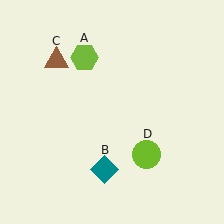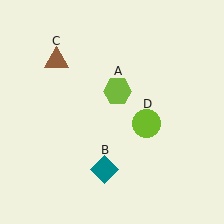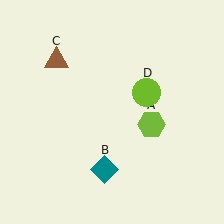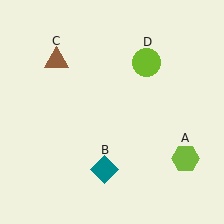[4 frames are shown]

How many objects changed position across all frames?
2 objects changed position: lime hexagon (object A), lime circle (object D).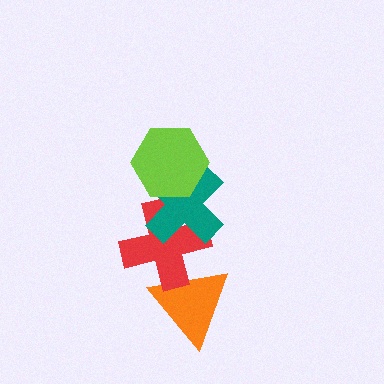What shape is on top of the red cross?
The teal cross is on top of the red cross.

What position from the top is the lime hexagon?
The lime hexagon is 1st from the top.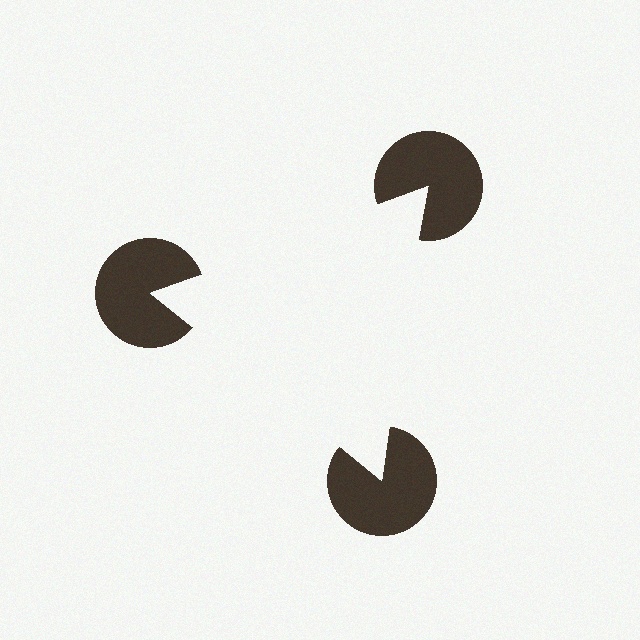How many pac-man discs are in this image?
There are 3 — one at each vertex of the illusory triangle.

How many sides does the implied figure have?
3 sides.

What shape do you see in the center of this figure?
An illusory triangle — its edges are inferred from the aligned wedge cuts in the pac-man discs, not physically drawn.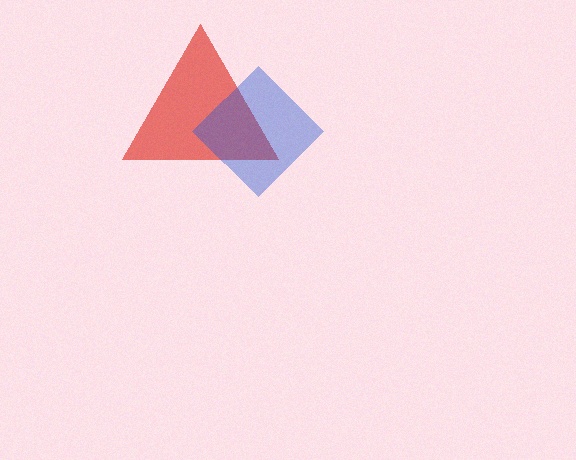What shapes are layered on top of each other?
The layered shapes are: a red triangle, a blue diamond.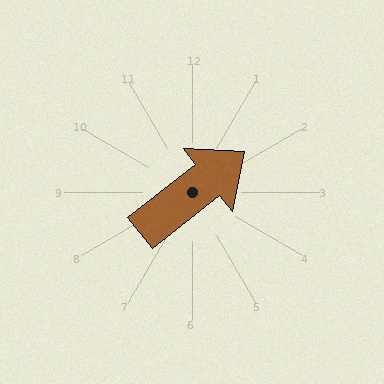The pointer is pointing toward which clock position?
Roughly 2 o'clock.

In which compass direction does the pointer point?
Northeast.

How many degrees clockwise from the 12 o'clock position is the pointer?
Approximately 52 degrees.